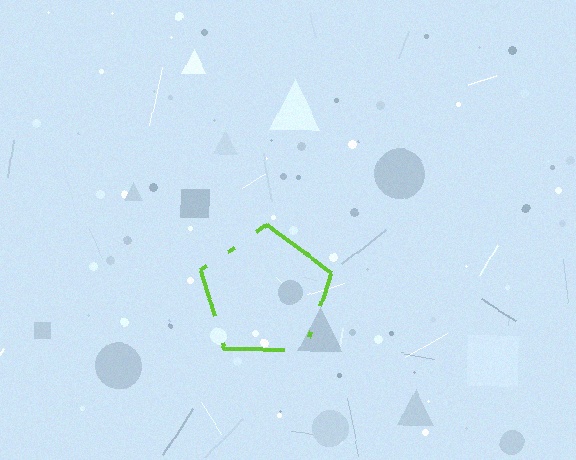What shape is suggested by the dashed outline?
The dashed outline suggests a pentagon.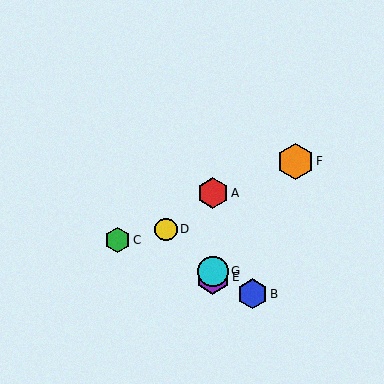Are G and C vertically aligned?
No, G is at x≈213 and C is at x≈117.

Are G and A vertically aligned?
Yes, both are at x≈213.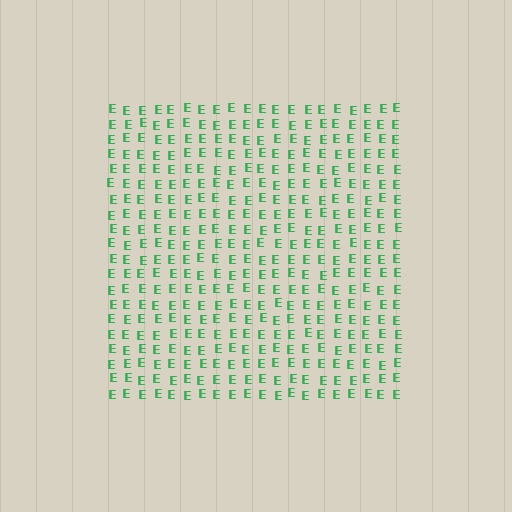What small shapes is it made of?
It is made of small letter E's.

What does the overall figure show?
The overall figure shows a square.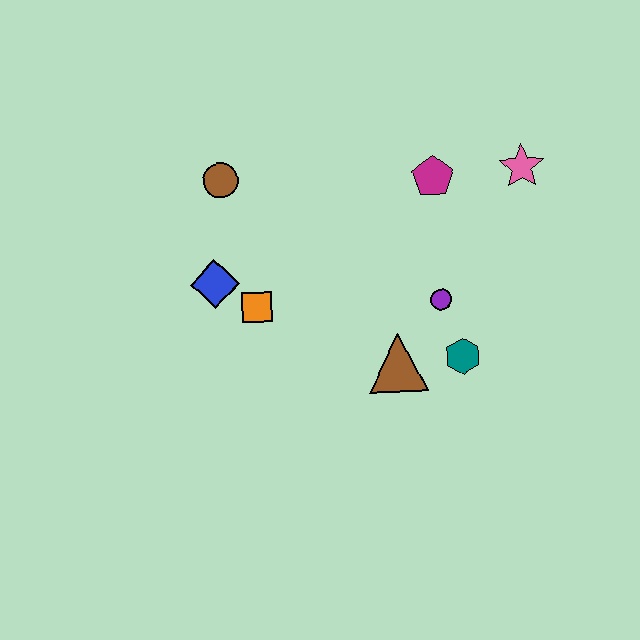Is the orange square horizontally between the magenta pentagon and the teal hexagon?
No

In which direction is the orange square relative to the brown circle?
The orange square is below the brown circle.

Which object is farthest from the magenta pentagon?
The blue diamond is farthest from the magenta pentagon.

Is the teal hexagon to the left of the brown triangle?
No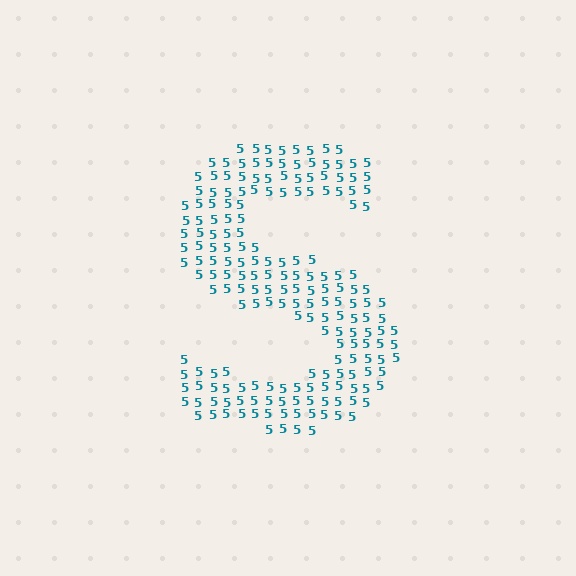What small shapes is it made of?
It is made of small digit 5's.